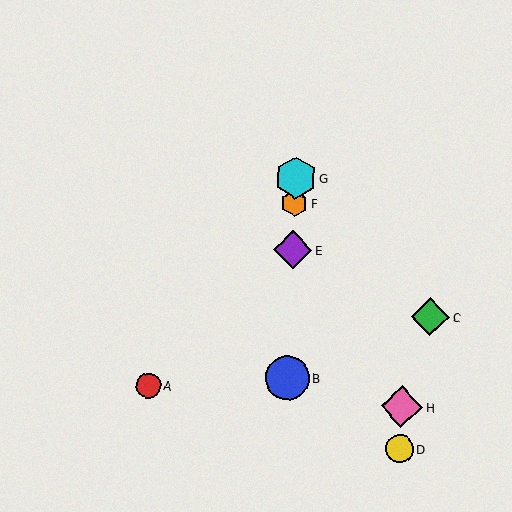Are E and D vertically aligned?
No, E is at x≈293 and D is at x≈400.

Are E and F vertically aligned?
Yes, both are at x≈293.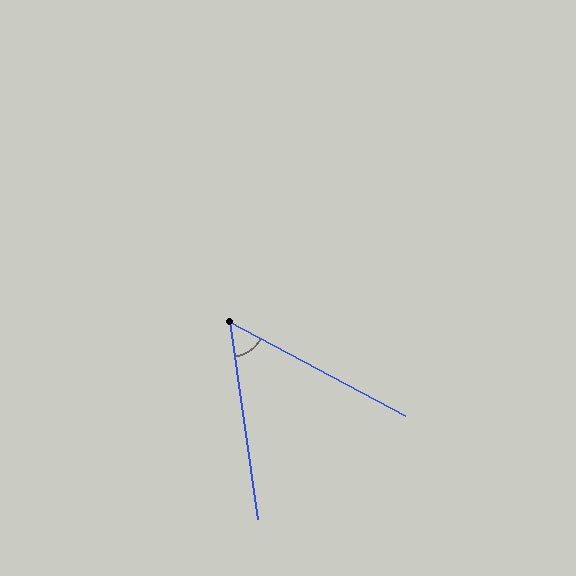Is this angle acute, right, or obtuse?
It is acute.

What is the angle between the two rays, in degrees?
Approximately 54 degrees.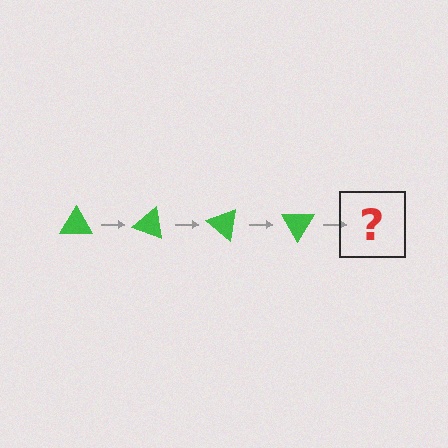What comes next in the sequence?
The next element should be a green triangle rotated 80 degrees.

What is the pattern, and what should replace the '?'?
The pattern is that the triangle rotates 20 degrees each step. The '?' should be a green triangle rotated 80 degrees.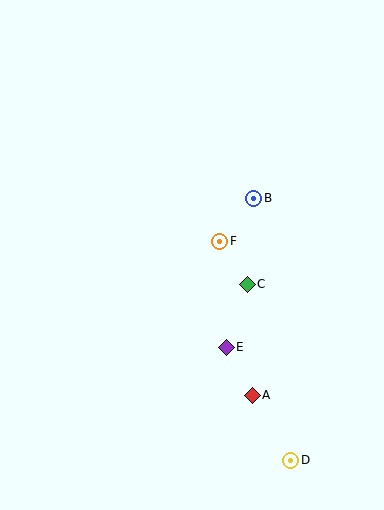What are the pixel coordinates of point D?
Point D is at (291, 460).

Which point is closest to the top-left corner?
Point B is closest to the top-left corner.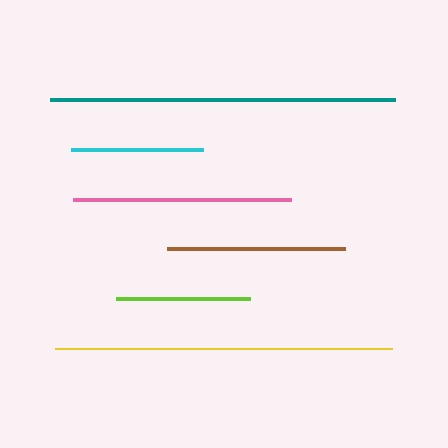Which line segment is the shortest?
The cyan line is the shortest at approximately 132 pixels.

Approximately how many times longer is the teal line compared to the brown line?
The teal line is approximately 1.9 times the length of the brown line.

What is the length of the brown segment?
The brown segment is approximately 178 pixels long.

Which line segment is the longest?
The teal line is the longest at approximately 345 pixels.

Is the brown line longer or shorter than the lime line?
The brown line is longer than the lime line.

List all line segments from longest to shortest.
From longest to shortest: teal, yellow, pink, brown, lime, cyan.